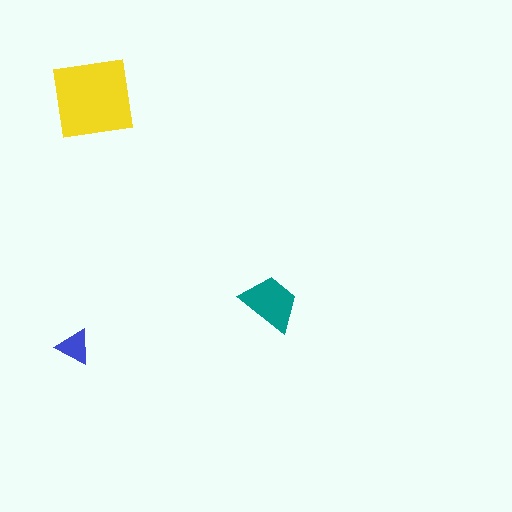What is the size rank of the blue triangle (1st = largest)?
3rd.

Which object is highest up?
The yellow square is topmost.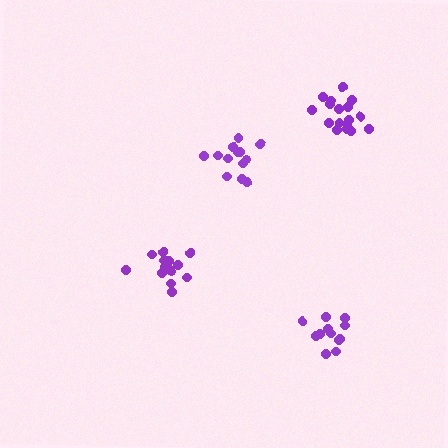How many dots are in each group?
Group 1: 15 dots, Group 2: 12 dots, Group 3: 13 dots, Group 4: 17 dots (57 total).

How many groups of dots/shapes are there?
There are 4 groups.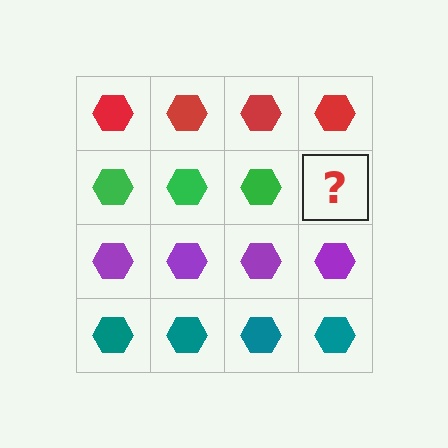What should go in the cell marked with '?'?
The missing cell should contain a green hexagon.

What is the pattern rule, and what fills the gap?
The rule is that each row has a consistent color. The gap should be filled with a green hexagon.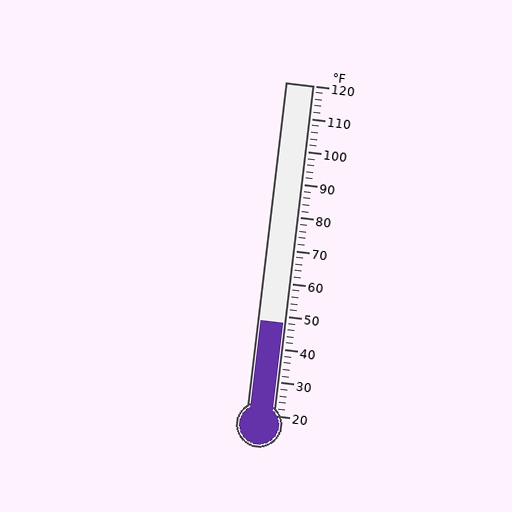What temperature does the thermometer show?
The thermometer shows approximately 48°F.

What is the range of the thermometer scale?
The thermometer scale ranges from 20°F to 120°F.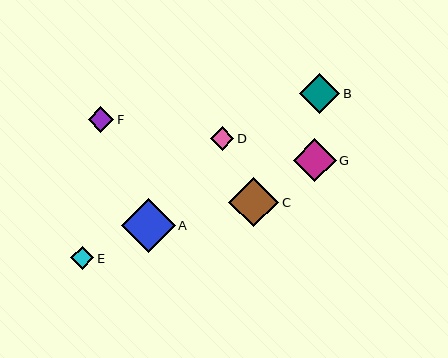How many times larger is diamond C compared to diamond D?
Diamond C is approximately 2.1 times the size of diamond D.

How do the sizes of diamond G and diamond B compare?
Diamond G and diamond B are approximately the same size.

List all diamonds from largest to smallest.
From largest to smallest: A, C, G, B, F, D, E.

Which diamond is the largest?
Diamond A is the largest with a size of approximately 53 pixels.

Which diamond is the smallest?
Diamond E is the smallest with a size of approximately 23 pixels.